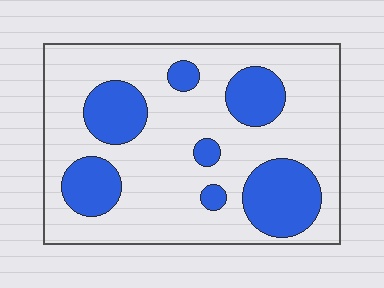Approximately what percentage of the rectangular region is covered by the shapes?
Approximately 25%.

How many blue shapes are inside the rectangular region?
7.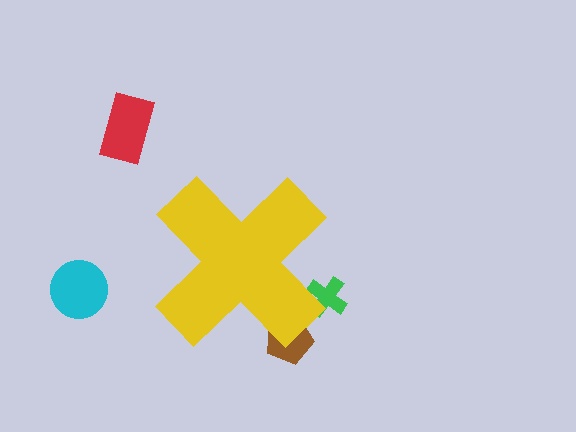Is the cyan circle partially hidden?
No, the cyan circle is fully visible.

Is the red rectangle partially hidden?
No, the red rectangle is fully visible.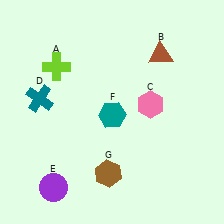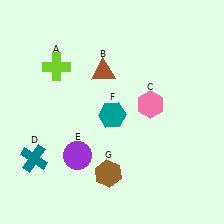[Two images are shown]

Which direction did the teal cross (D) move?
The teal cross (D) moved down.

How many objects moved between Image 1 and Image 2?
3 objects moved between the two images.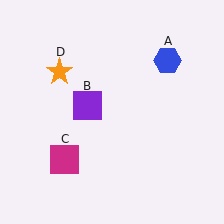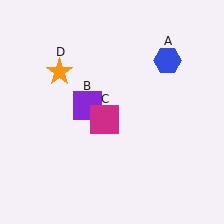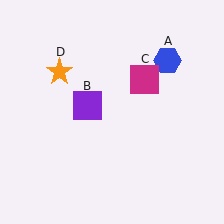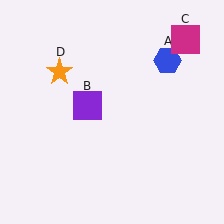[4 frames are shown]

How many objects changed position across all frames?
1 object changed position: magenta square (object C).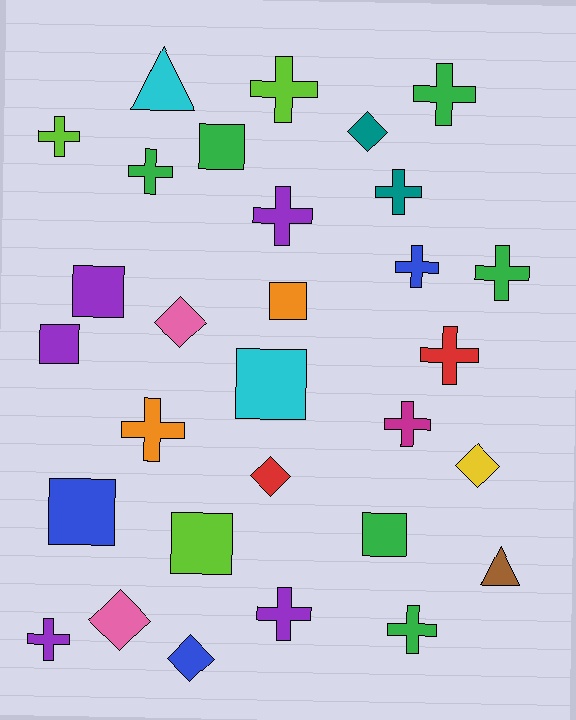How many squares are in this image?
There are 8 squares.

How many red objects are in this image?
There are 2 red objects.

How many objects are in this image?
There are 30 objects.